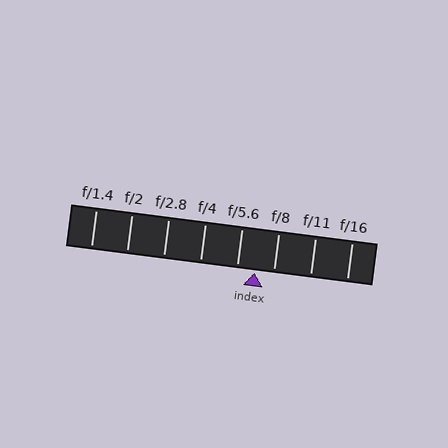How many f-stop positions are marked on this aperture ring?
There are 8 f-stop positions marked.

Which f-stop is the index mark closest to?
The index mark is closest to f/5.6.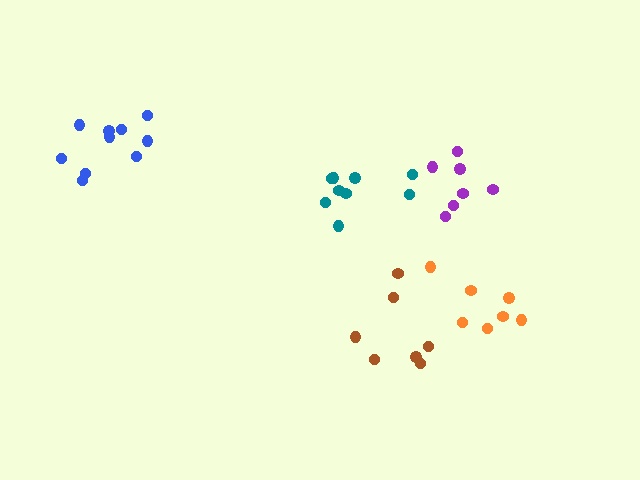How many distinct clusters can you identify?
There are 5 distinct clusters.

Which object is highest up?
The blue cluster is topmost.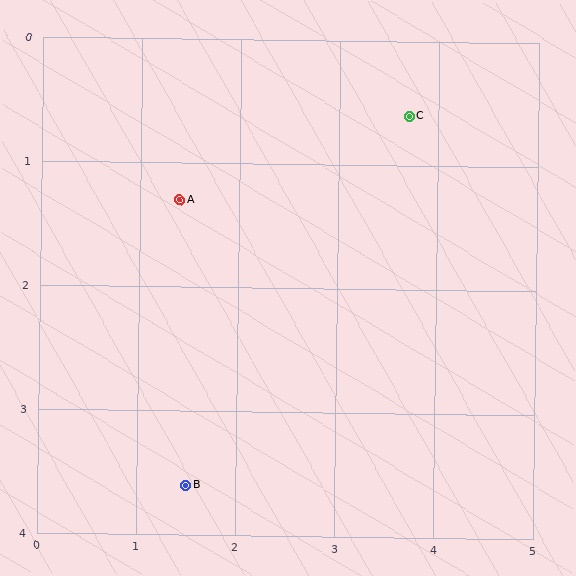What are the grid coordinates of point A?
Point A is at approximately (1.4, 1.3).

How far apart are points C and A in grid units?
Points C and A are about 2.4 grid units apart.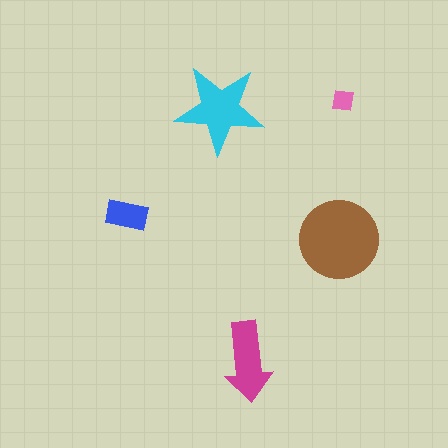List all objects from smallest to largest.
The pink square, the blue rectangle, the magenta arrow, the cyan star, the brown circle.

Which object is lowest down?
The magenta arrow is bottommost.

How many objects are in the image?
There are 5 objects in the image.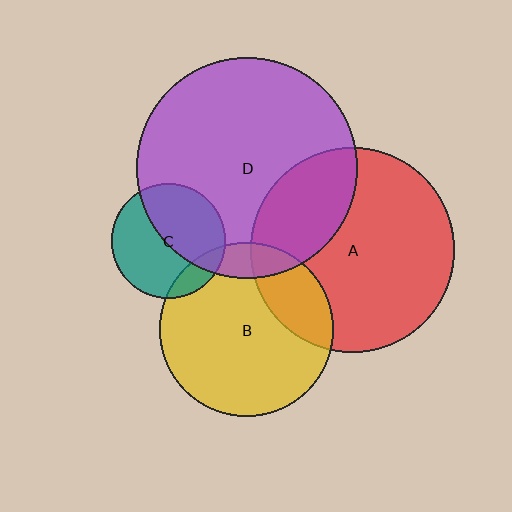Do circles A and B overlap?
Yes.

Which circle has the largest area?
Circle D (purple).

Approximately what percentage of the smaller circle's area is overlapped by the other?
Approximately 20%.